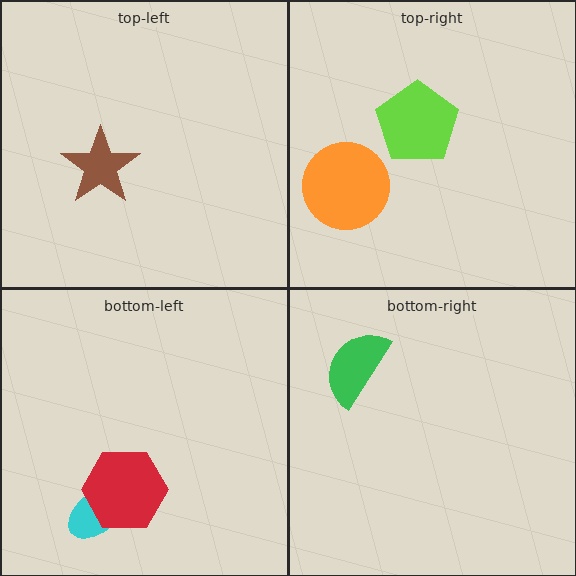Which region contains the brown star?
The top-left region.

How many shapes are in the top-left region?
1.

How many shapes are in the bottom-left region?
2.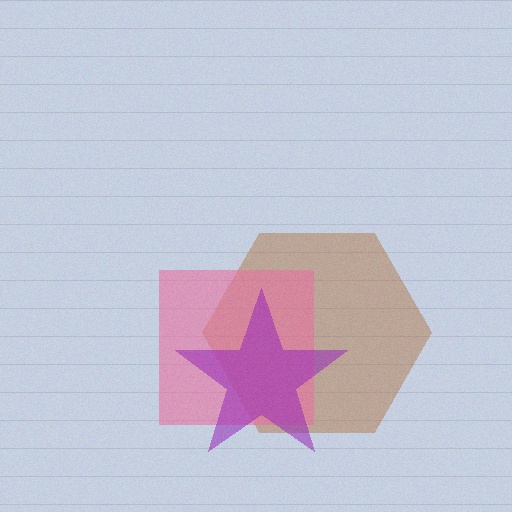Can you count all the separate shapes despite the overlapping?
Yes, there are 3 separate shapes.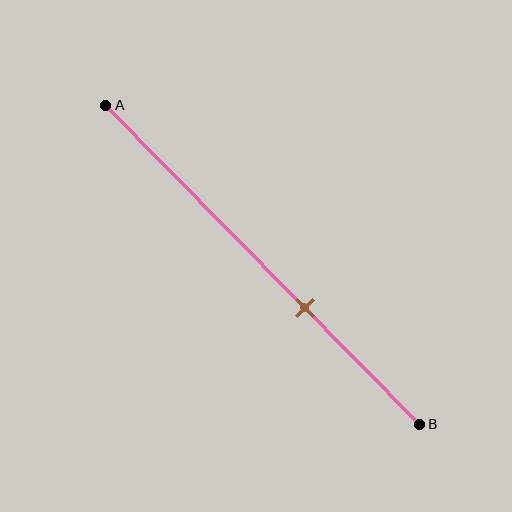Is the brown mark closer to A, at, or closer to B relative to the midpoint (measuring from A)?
The brown mark is closer to point B than the midpoint of segment AB.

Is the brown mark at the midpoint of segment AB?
No, the mark is at about 65% from A, not at the 50% midpoint.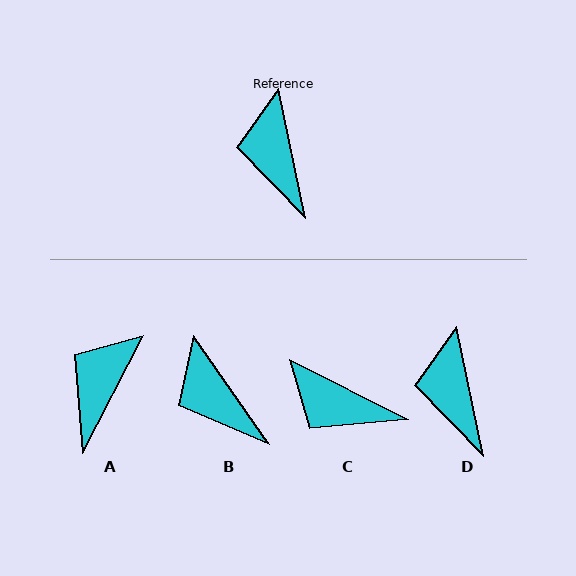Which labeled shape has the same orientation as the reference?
D.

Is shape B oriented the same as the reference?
No, it is off by about 23 degrees.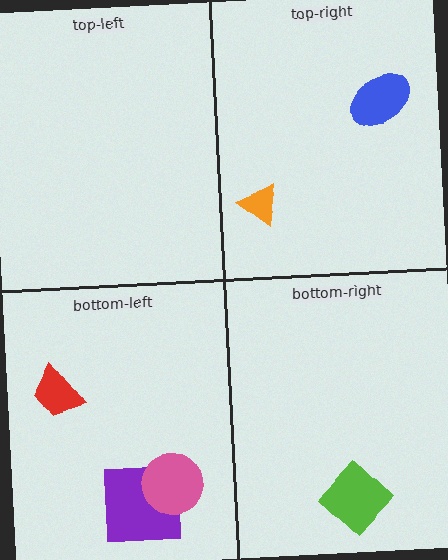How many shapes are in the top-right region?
2.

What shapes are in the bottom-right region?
The lime diamond.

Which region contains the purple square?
The bottom-left region.